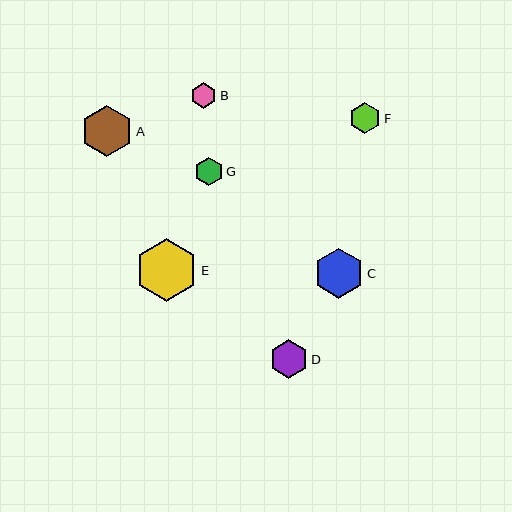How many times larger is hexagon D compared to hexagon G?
Hexagon D is approximately 1.3 times the size of hexagon G.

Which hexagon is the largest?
Hexagon E is the largest with a size of approximately 62 pixels.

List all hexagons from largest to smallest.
From largest to smallest: E, A, C, D, F, G, B.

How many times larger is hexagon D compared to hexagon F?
Hexagon D is approximately 1.2 times the size of hexagon F.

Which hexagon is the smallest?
Hexagon B is the smallest with a size of approximately 26 pixels.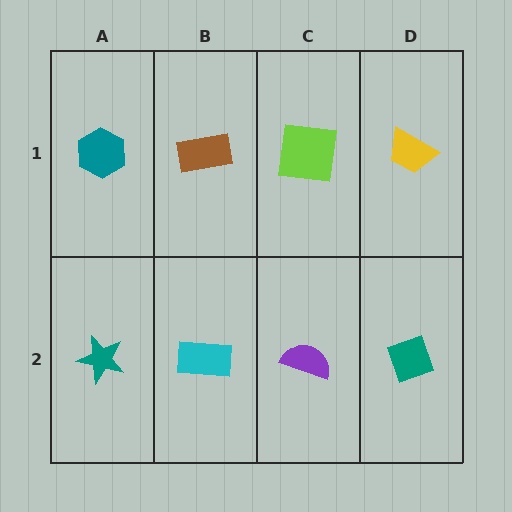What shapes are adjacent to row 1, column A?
A teal star (row 2, column A), a brown rectangle (row 1, column B).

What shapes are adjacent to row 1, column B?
A cyan rectangle (row 2, column B), a teal hexagon (row 1, column A), a lime square (row 1, column C).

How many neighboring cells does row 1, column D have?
2.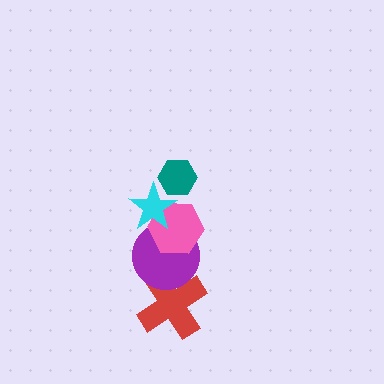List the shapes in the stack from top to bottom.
From top to bottom: the teal hexagon, the cyan star, the pink hexagon, the purple circle, the red cross.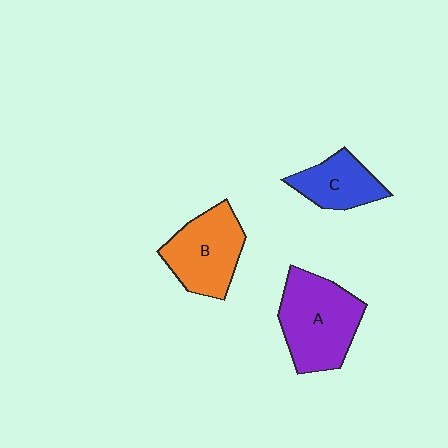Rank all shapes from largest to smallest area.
From largest to smallest: A (purple), B (orange), C (blue).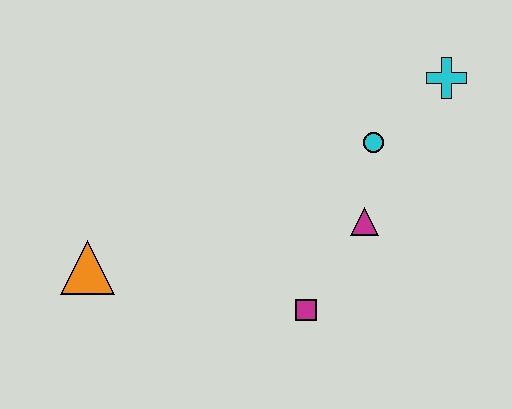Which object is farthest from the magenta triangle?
The orange triangle is farthest from the magenta triangle.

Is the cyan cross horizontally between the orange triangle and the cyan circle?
No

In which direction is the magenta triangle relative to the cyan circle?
The magenta triangle is below the cyan circle.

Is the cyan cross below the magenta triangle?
No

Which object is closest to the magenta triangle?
The cyan circle is closest to the magenta triangle.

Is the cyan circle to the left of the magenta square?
No